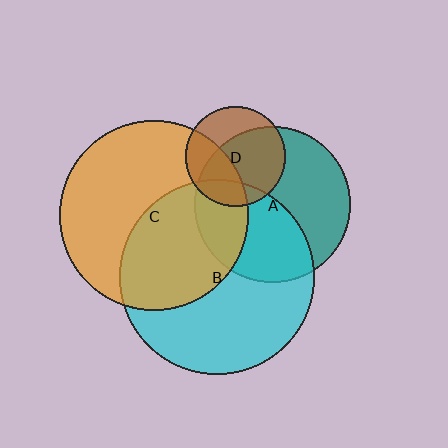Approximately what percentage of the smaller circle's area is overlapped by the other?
Approximately 40%.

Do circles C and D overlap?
Yes.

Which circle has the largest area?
Circle B (cyan).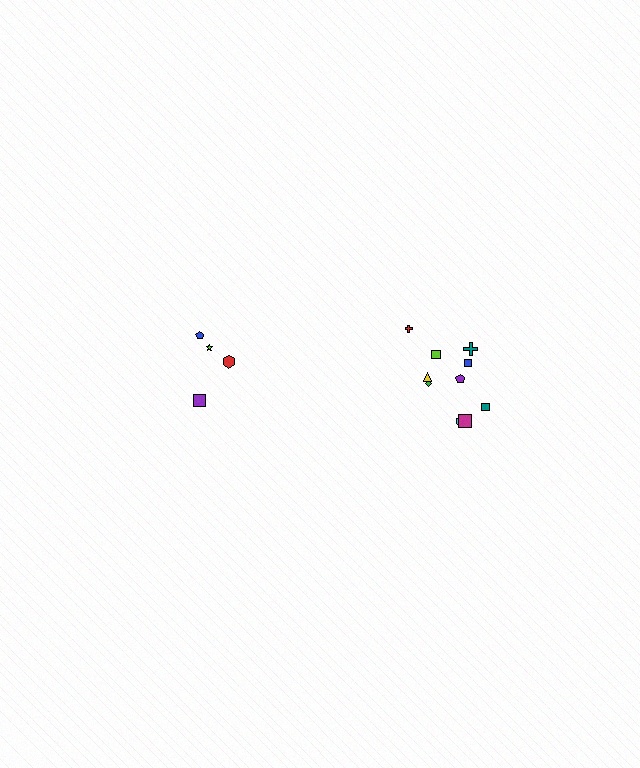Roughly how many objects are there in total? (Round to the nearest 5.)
Roughly 15 objects in total.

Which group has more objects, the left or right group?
The right group.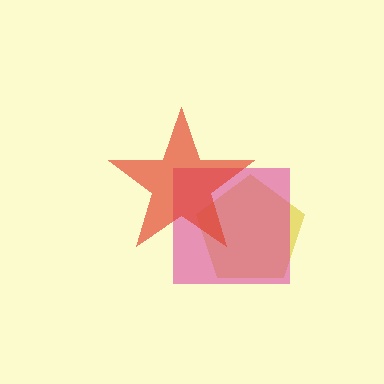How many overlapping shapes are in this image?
There are 3 overlapping shapes in the image.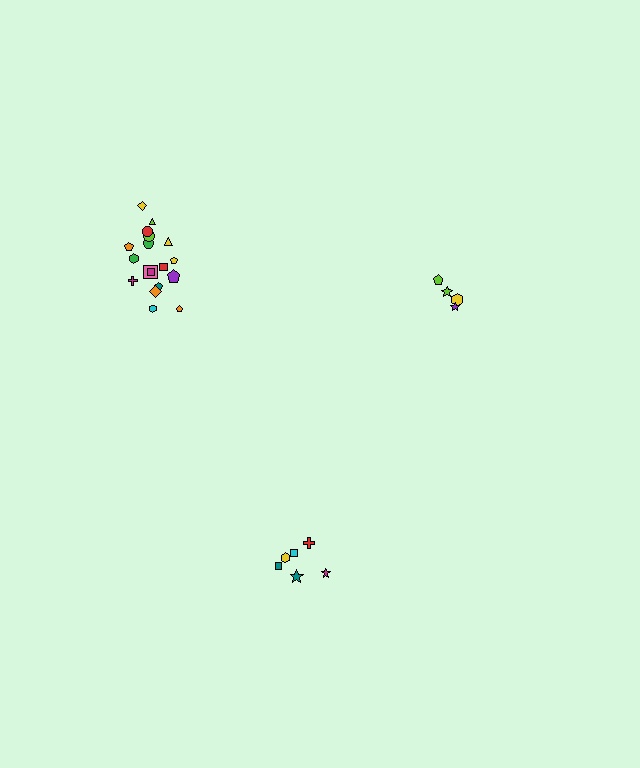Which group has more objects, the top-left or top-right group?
The top-left group.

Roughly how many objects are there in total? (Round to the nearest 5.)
Roughly 30 objects in total.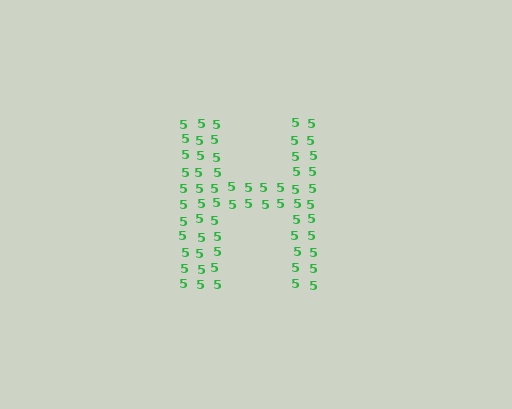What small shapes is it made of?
It is made of small digit 5's.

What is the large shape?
The large shape is the letter H.